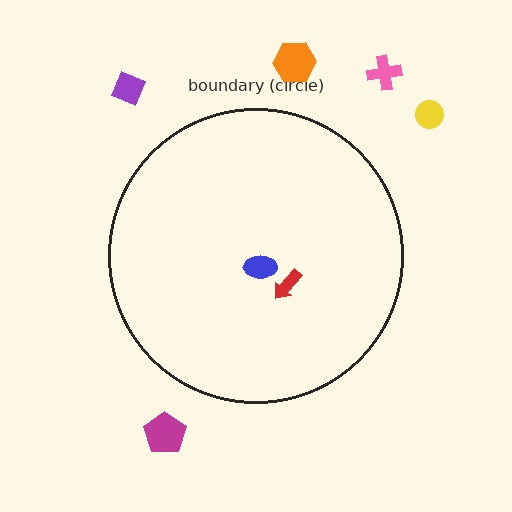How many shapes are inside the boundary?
2 inside, 5 outside.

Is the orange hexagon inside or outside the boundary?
Outside.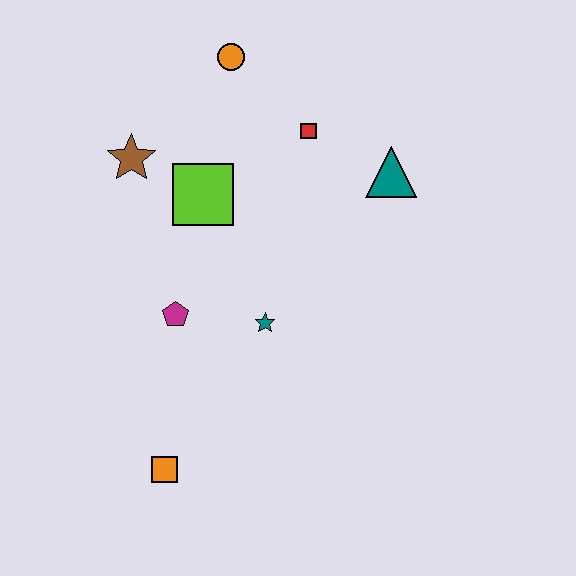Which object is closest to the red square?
The teal triangle is closest to the red square.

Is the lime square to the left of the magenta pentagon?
No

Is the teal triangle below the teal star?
No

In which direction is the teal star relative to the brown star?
The teal star is below the brown star.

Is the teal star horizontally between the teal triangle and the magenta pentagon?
Yes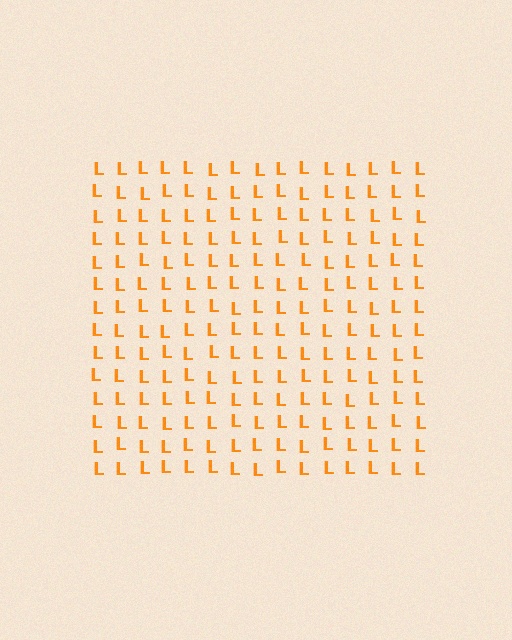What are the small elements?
The small elements are letter L's.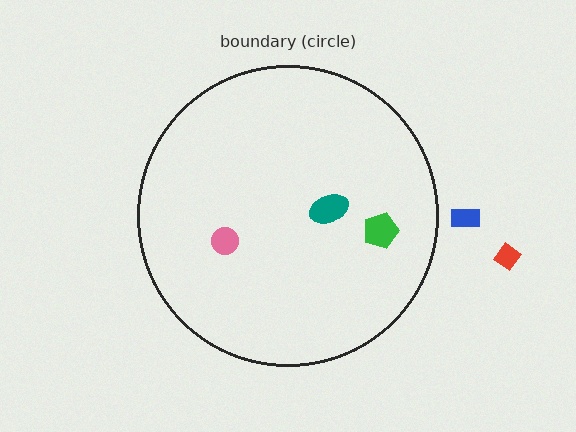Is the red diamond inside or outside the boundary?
Outside.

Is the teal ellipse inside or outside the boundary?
Inside.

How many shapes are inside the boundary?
3 inside, 2 outside.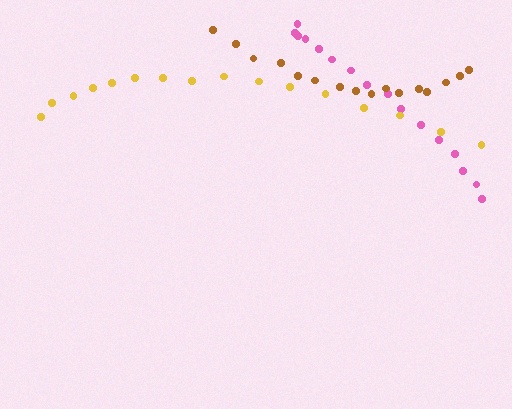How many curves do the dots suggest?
There are 3 distinct paths.